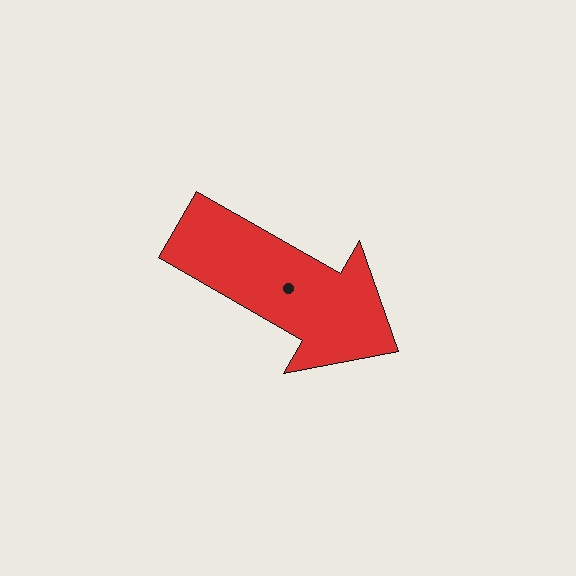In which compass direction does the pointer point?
Southeast.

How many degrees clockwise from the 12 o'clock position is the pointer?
Approximately 120 degrees.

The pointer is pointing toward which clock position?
Roughly 4 o'clock.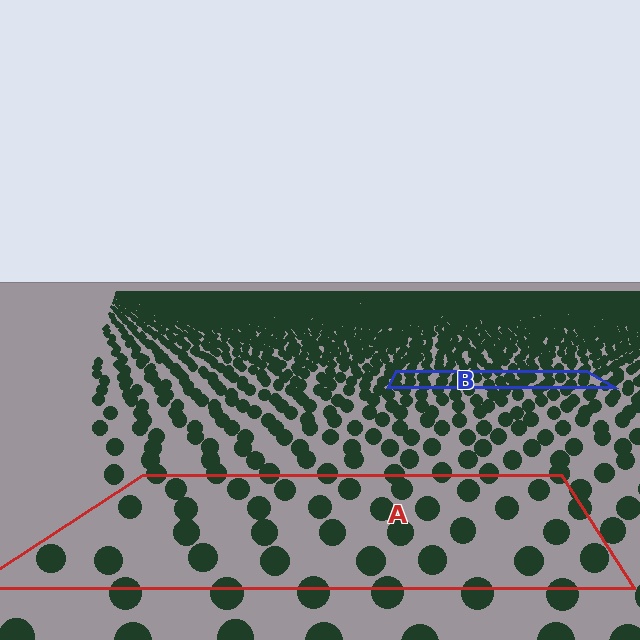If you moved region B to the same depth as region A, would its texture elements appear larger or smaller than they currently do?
They would appear larger. At a closer depth, the same texture elements are projected at a bigger on-screen size.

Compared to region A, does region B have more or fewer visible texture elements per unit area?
Region B has more texture elements per unit area — they are packed more densely because it is farther away.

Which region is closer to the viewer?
Region A is closer. The texture elements there are larger and more spread out.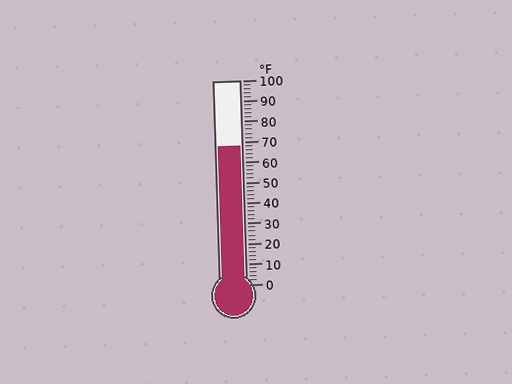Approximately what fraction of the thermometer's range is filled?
The thermometer is filled to approximately 70% of its range.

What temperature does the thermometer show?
The thermometer shows approximately 68°F.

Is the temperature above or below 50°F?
The temperature is above 50°F.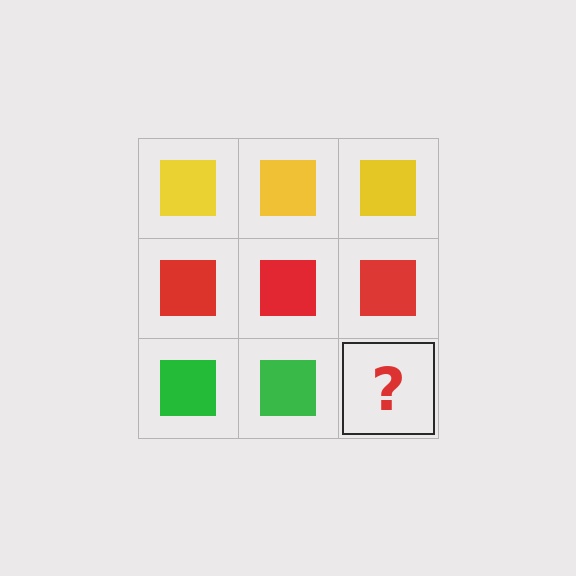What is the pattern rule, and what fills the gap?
The rule is that each row has a consistent color. The gap should be filled with a green square.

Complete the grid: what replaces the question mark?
The question mark should be replaced with a green square.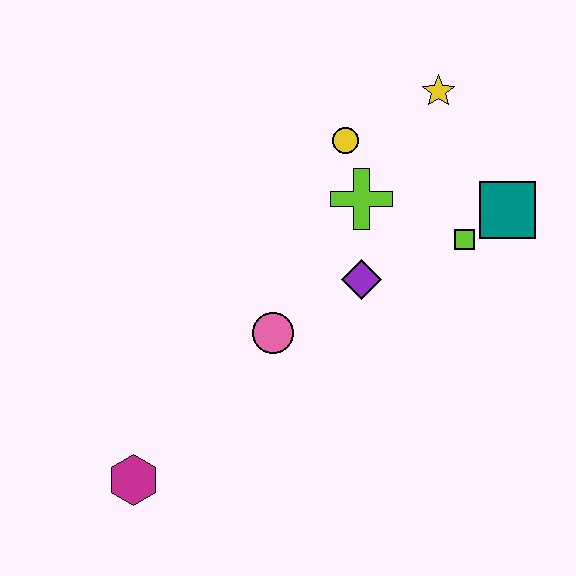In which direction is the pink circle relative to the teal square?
The pink circle is to the left of the teal square.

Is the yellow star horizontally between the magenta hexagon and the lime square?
Yes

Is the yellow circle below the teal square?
No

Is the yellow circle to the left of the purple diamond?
Yes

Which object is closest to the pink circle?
The purple diamond is closest to the pink circle.